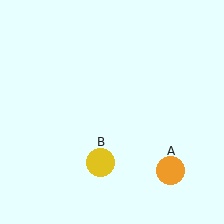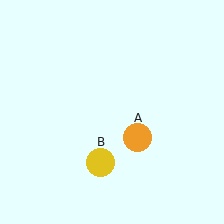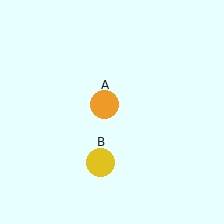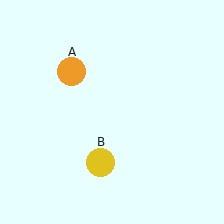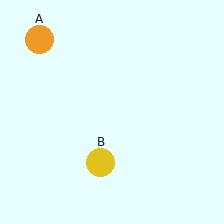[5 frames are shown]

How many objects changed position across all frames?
1 object changed position: orange circle (object A).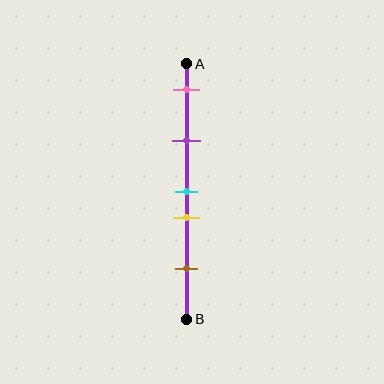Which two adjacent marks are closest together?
The cyan and yellow marks are the closest adjacent pair.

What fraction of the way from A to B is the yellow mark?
The yellow mark is approximately 60% (0.6) of the way from A to B.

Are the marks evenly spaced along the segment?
No, the marks are not evenly spaced.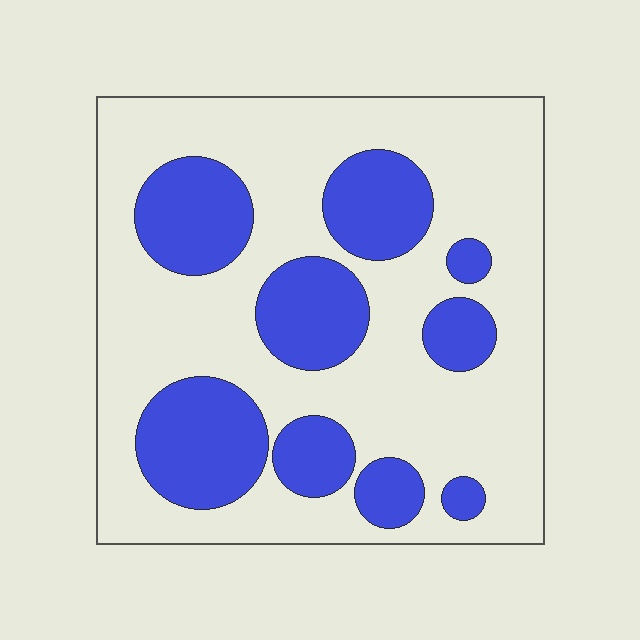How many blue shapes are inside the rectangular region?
9.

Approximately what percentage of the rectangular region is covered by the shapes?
Approximately 30%.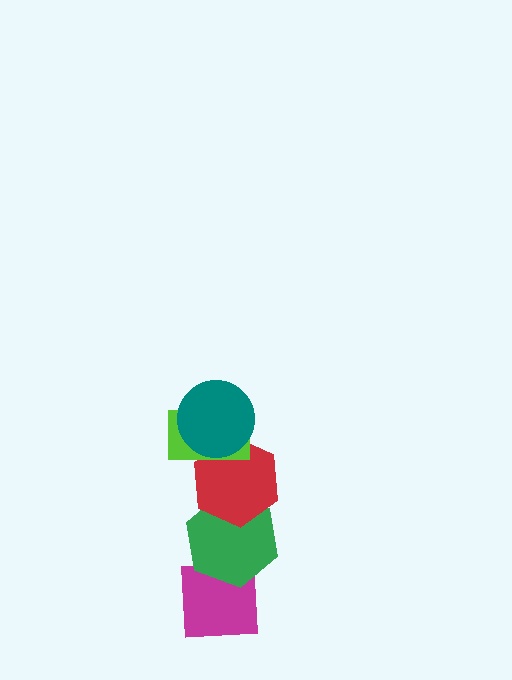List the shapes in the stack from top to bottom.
From top to bottom: the teal circle, the lime rectangle, the red hexagon, the green hexagon, the magenta square.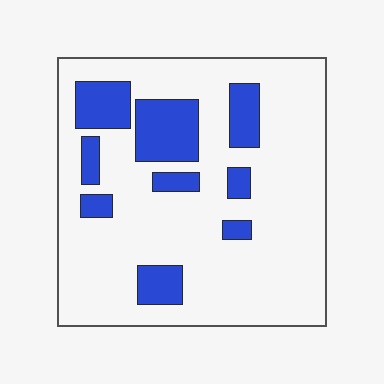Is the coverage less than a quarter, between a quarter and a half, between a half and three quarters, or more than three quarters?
Less than a quarter.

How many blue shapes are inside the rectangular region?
9.